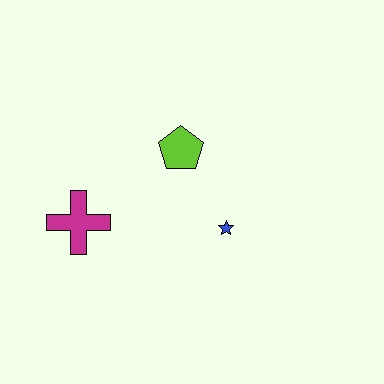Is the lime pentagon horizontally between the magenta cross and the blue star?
Yes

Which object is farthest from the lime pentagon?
The magenta cross is farthest from the lime pentagon.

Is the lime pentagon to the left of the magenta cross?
No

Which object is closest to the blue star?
The lime pentagon is closest to the blue star.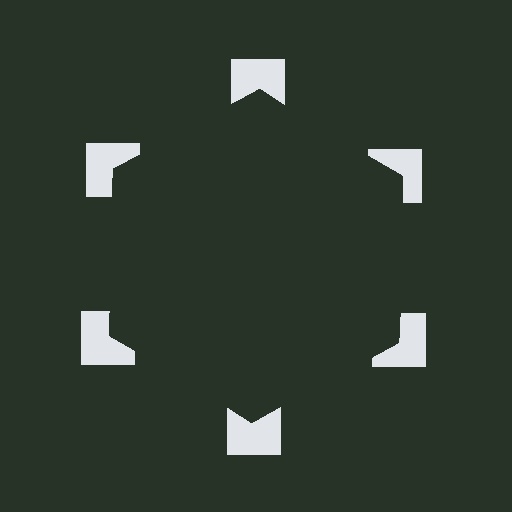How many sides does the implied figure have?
6 sides.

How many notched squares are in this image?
There are 6 — one at each vertex of the illusory hexagon.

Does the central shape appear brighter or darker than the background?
It typically appears slightly darker than the background, even though no actual brightness change is drawn.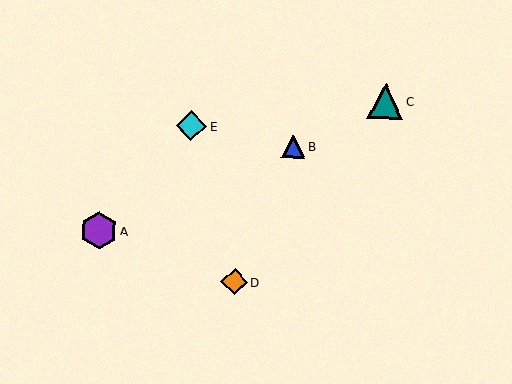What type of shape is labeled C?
Shape C is a teal triangle.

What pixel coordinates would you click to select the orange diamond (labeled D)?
Click at (234, 282) to select the orange diamond D.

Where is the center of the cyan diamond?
The center of the cyan diamond is at (191, 126).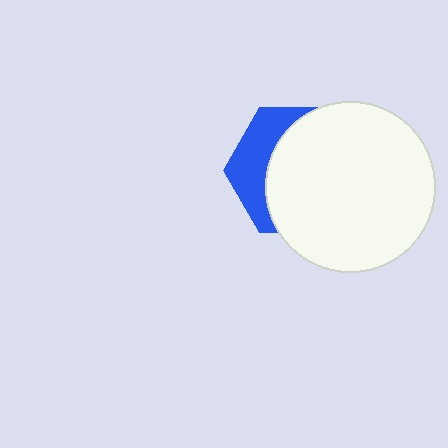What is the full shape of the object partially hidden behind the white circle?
The partially hidden object is a blue hexagon.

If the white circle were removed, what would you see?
You would see the complete blue hexagon.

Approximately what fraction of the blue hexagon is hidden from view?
Roughly 68% of the blue hexagon is hidden behind the white circle.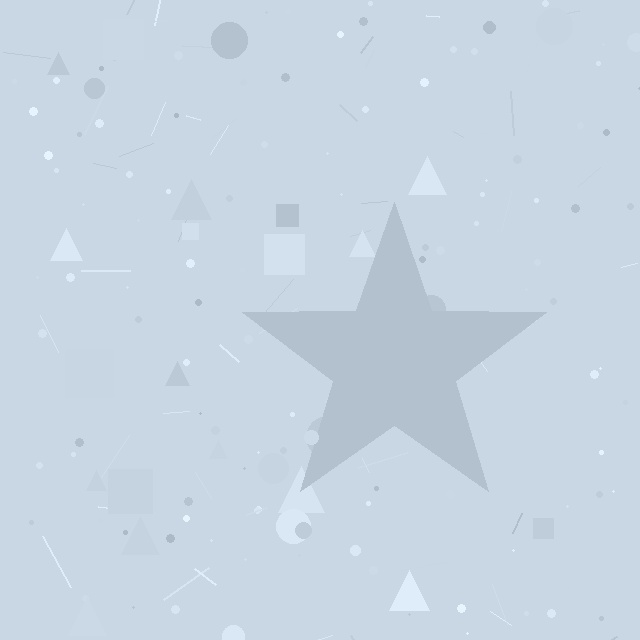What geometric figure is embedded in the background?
A star is embedded in the background.